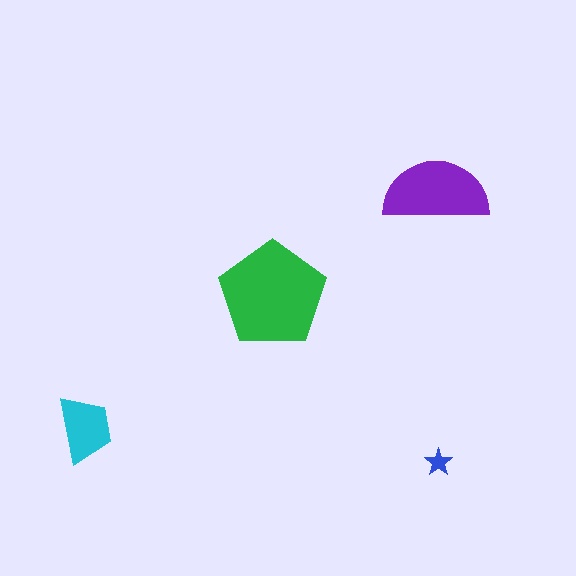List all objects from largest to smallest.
The green pentagon, the purple semicircle, the cyan trapezoid, the blue star.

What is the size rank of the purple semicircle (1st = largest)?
2nd.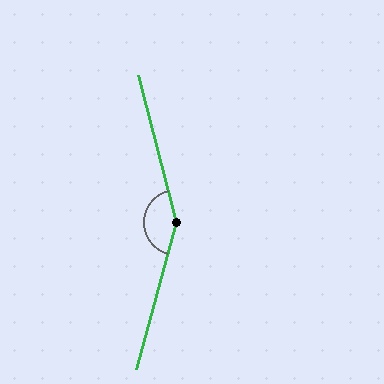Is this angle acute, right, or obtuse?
It is obtuse.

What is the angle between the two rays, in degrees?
Approximately 150 degrees.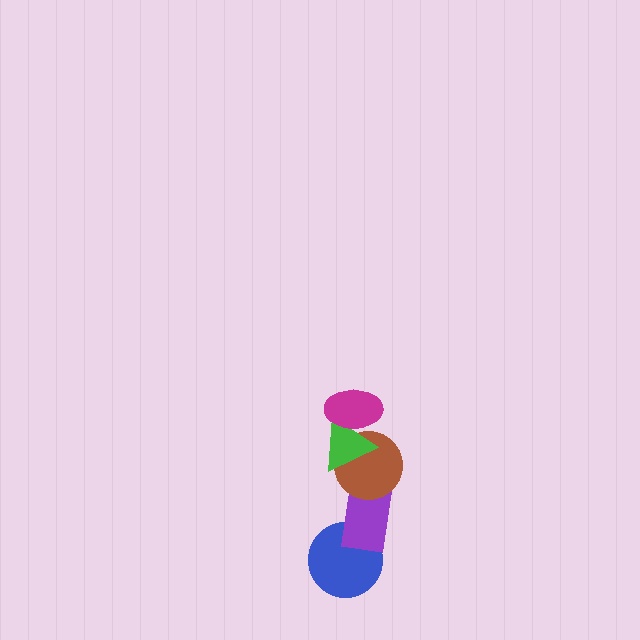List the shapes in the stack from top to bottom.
From top to bottom: the magenta ellipse, the green triangle, the brown circle, the purple rectangle, the blue circle.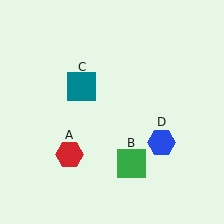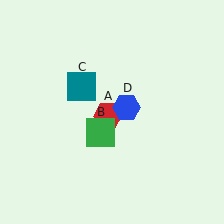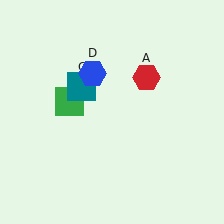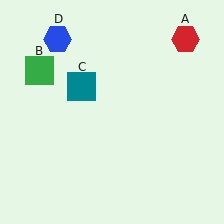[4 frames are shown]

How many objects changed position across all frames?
3 objects changed position: red hexagon (object A), green square (object B), blue hexagon (object D).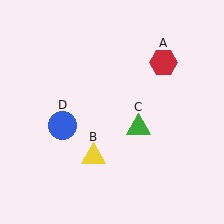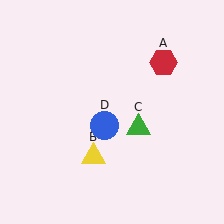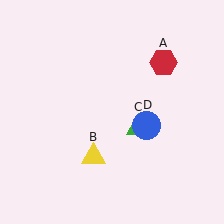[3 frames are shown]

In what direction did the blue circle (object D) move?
The blue circle (object D) moved right.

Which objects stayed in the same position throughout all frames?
Red hexagon (object A) and yellow triangle (object B) and green triangle (object C) remained stationary.